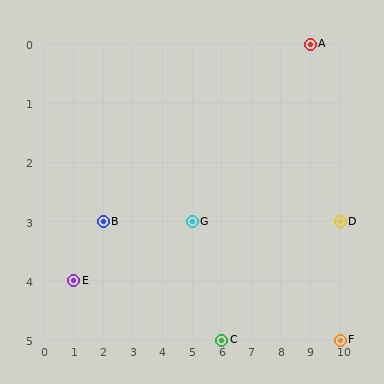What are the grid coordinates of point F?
Point F is at grid coordinates (10, 5).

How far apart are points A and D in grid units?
Points A and D are 1 column and 3 rows apart (about 3.2 grid units diagonally).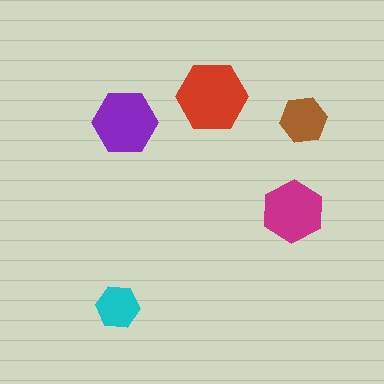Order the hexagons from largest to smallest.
the red one, the purple one, the magenta one, the brown one, the cyan one.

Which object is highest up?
The red hexagon is topmost.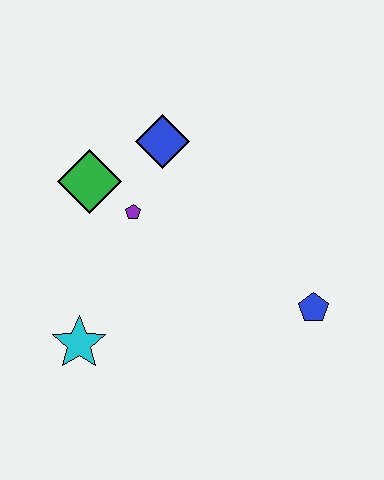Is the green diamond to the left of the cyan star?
No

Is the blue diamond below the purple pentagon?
No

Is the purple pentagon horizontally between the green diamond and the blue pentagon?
Yes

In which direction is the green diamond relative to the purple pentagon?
The green diamond is to the left of the purple pentagon.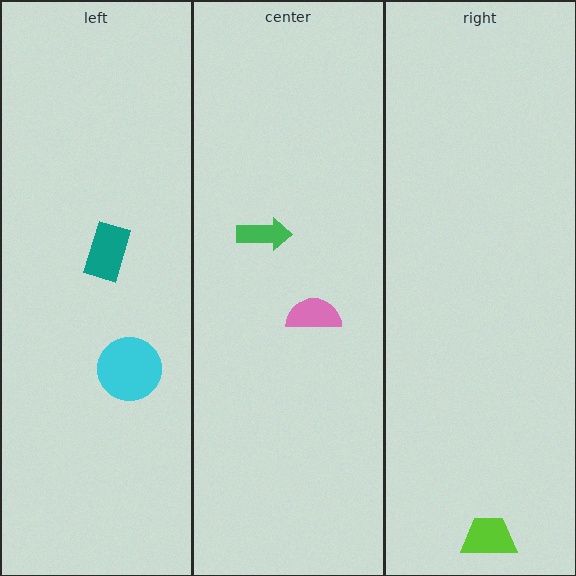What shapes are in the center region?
The green arrow, the pink semicircle.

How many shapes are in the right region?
1.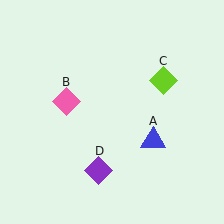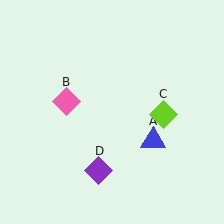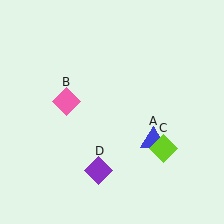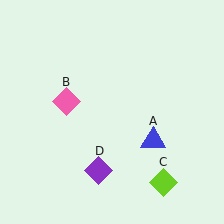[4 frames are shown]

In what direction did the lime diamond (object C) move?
The lime diamond (object C) moved down.